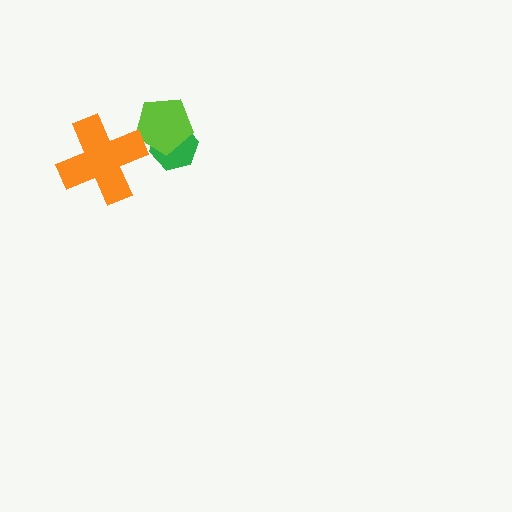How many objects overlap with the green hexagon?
1 object overlaps with the green hexagon.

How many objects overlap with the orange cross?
0 objects overlap with the orange cross.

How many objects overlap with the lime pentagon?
1 object overlaps with the lime pentagon.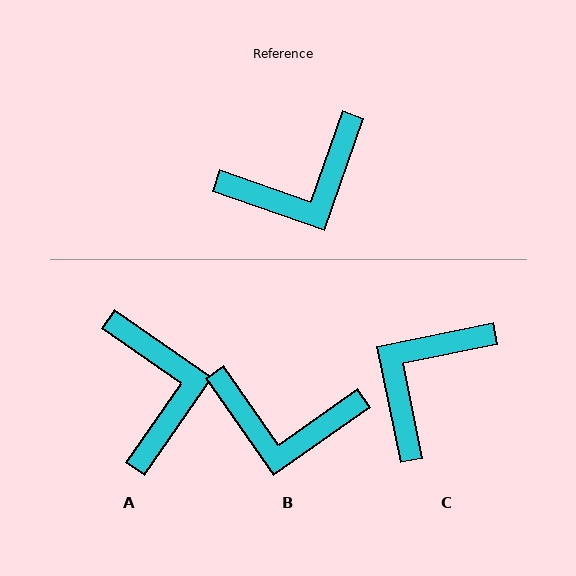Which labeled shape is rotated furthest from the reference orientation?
C, about 149 degrees away.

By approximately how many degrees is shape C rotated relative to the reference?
Approximately 149 degrees clockwise.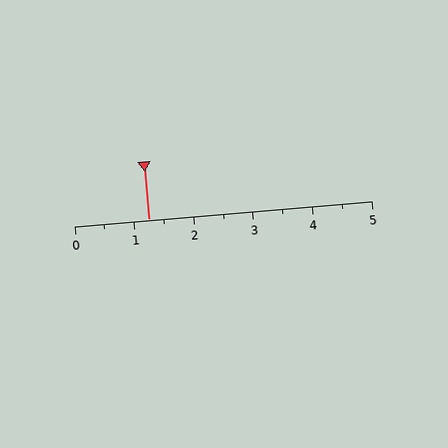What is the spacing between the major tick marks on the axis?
The major ticks are spaced 1 apart.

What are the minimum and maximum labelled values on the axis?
The axis runs from 0 to 5.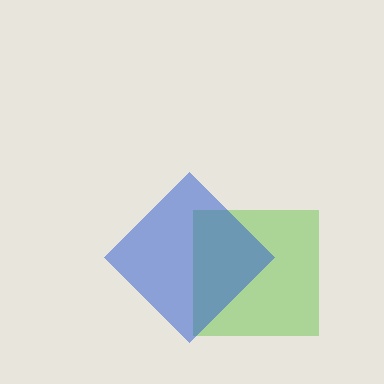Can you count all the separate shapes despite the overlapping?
Yes, there are 2 separate shapes.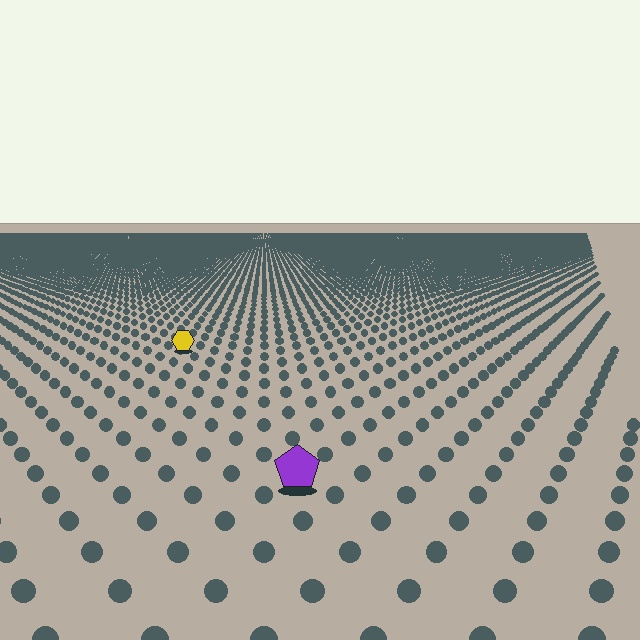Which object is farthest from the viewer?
The yellow hexagon is farthest from the viewer. It appears smaller and the ground texture around it is denser.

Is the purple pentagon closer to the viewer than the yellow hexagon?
Yes. The purple pentagon is closer — you can tell from the texture gradient: the ground texture is coarser near it.